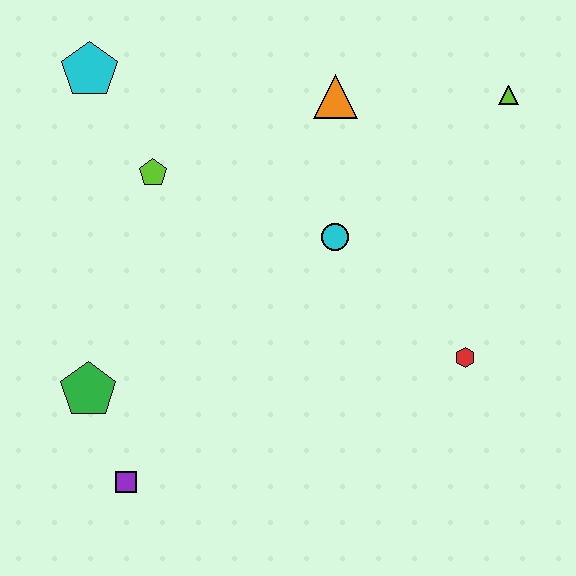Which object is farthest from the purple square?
The lime triangle is farthest from the purple square.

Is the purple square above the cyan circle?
No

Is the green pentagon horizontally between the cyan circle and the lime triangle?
No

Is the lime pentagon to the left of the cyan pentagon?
No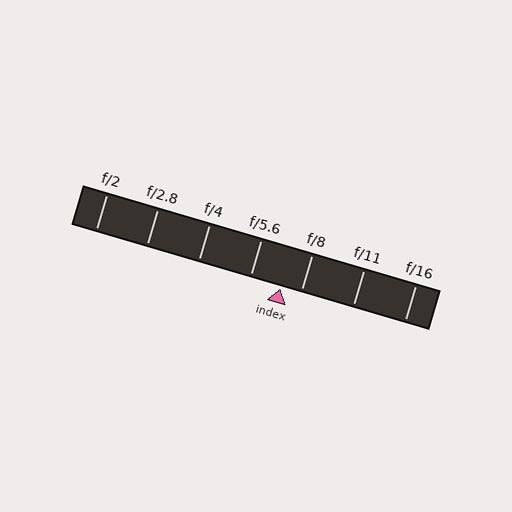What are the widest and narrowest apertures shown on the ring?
The widest aperture shown is f/2 and the narrowest is f/16.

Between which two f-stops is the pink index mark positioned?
The index mark is between f/5.6 and f/8.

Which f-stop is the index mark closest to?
The index mark is closest to f/8.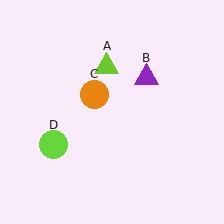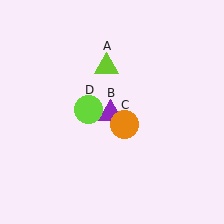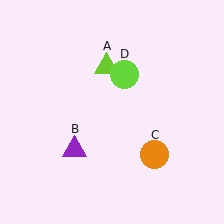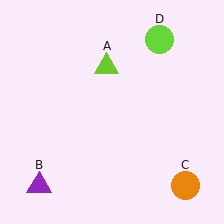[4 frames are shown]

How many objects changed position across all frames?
3 objects changed position: purple triangle (object B), orange circle (object C), lime circle (object D).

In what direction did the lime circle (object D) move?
The lime circle (object D) moved up and to the right.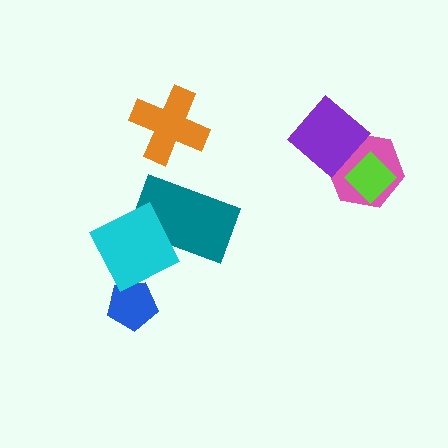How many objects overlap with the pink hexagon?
2 objects overlap with the pink hexagon.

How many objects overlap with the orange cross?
0 objects overlap with the orange cross.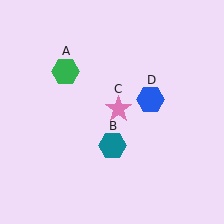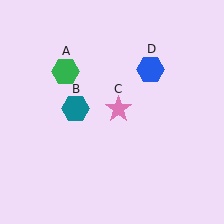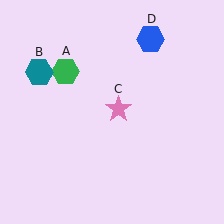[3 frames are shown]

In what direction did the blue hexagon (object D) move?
The blue hexagon (object D) moved up.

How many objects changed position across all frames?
2 objects changed position: teal hexagon (object B), blue hexagon (object D).